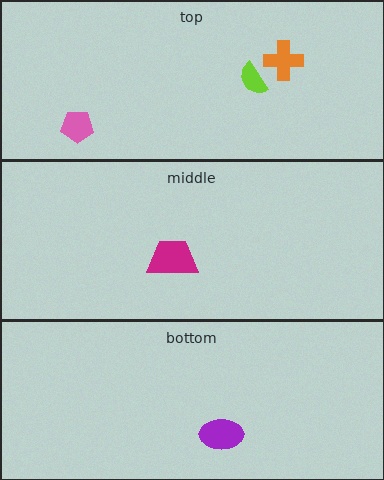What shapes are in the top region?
The lime semicircle, the pink pentagon, the orange cross.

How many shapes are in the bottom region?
1.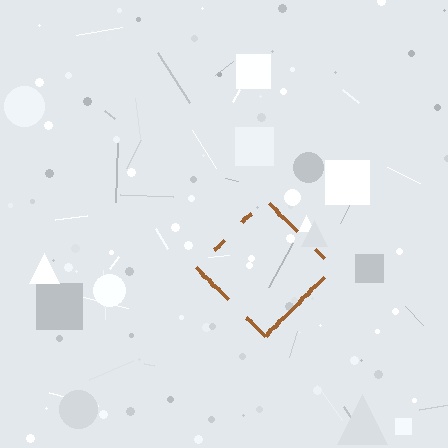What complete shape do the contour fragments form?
The contour fragments form a diamond.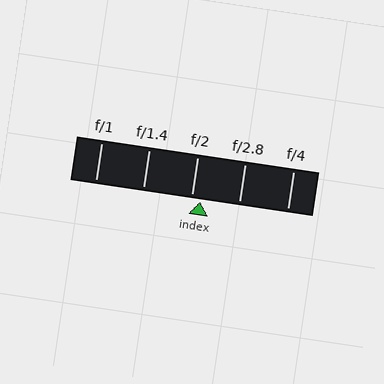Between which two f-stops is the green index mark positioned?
The index mark is between f/2 and f/2.8.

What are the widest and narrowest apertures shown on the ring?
The widest aperture shown is f/1 and the narrowest is f/4.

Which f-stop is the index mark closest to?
The index mark is closest to f/2.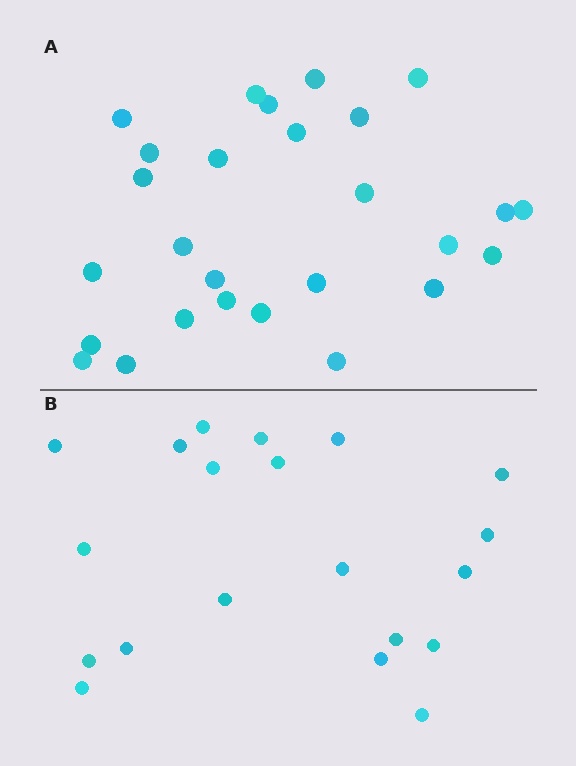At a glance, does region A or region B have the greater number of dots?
Region A (the top region) has more dots.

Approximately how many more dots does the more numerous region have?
Region A has roughly 8 or so more dots than region B.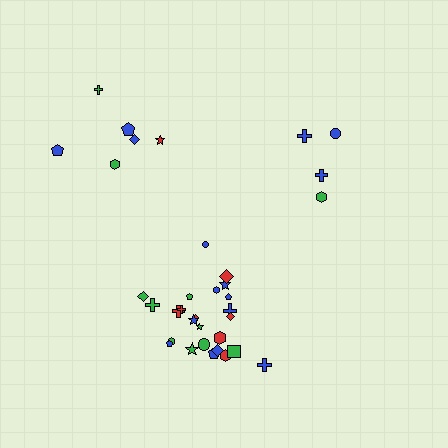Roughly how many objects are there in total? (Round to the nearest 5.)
Roughly 35 objects in total.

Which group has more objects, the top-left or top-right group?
The top-left group.